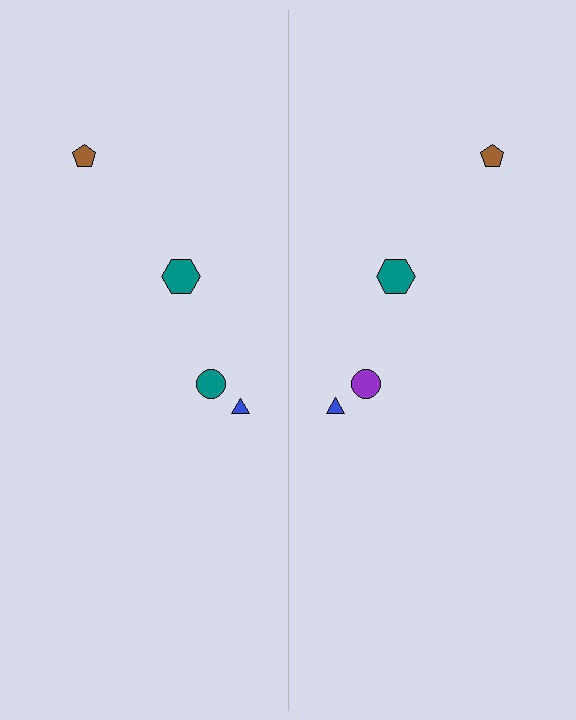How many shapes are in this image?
There are 8 shapes in this image.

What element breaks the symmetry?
The purple circle on the right side breaks the symmetry — its mirror counterpart is teal.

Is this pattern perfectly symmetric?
No, the pattern is not perfectly symmetric. The purple circle on the right side breaks the symmetry — its mirror counterpart is teal.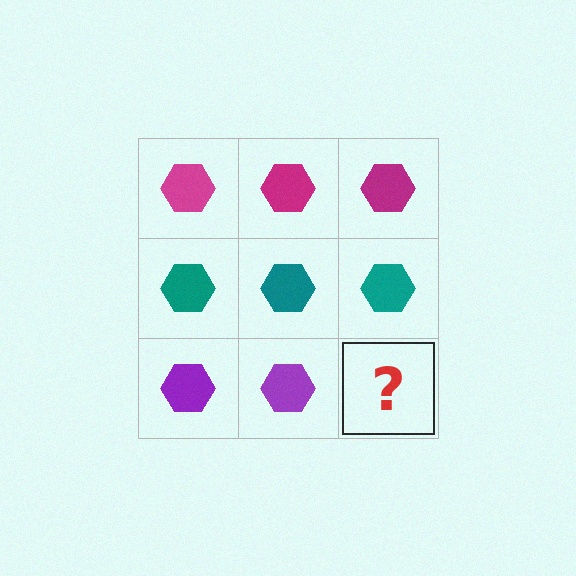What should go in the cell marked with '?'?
The missing cell should contain a purple hexagon.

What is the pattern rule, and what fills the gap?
The rule is that each row has a consistent color. The gap should be filled with a purple hexagon.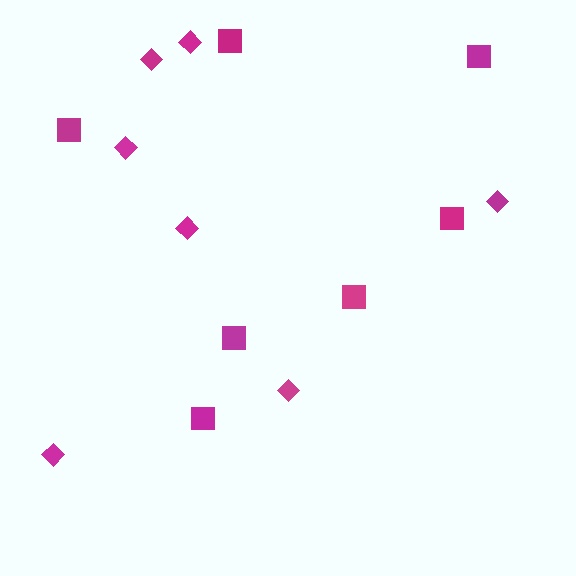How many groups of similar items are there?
There are 2 groups: one group of diamonds (7) and one group of squares (7).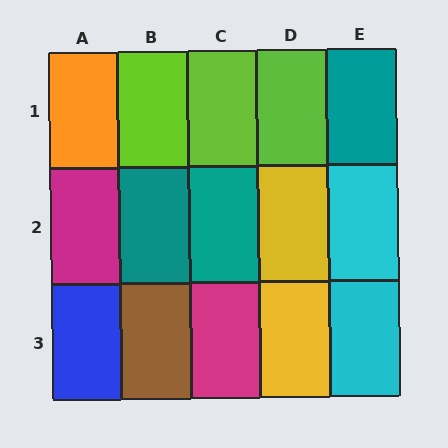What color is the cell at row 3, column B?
Brown.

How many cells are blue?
1 cell is blue.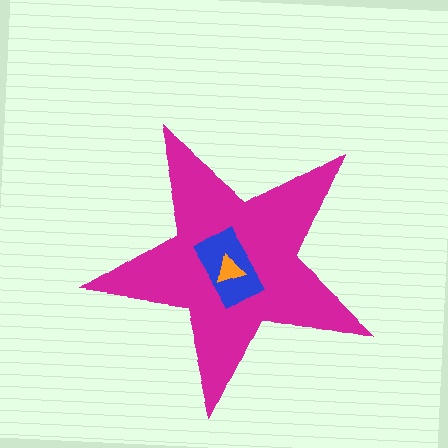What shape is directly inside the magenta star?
The blue rectangle.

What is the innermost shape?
The orange triangle.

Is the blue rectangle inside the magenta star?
Yes.